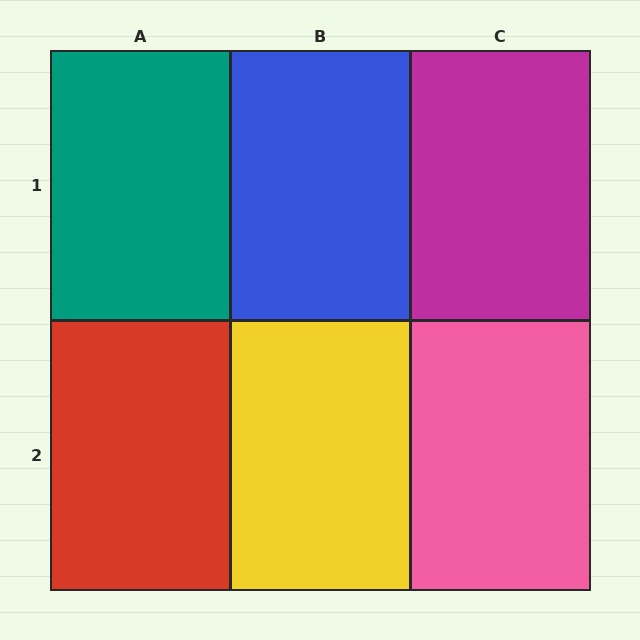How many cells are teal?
1 cell is teal.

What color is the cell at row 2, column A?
Red.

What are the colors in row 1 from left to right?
Teal, blue, magenta.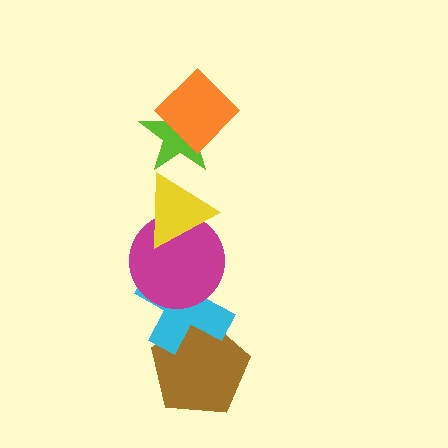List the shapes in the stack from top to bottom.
From top to bottom: the orange diamond, the lime star, the yellow triangle, the magenta circle, the cyan cross, the brown pentagon.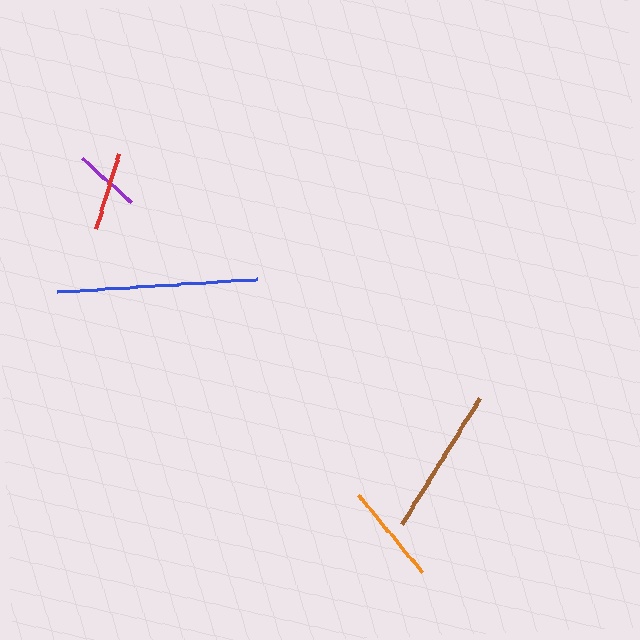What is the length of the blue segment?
The blue segment is approximately 201 pixels long.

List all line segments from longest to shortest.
From longest to shortest: blue, brown, orange, red, purple.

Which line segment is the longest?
The blue line is the longest at approximately 201 pixels.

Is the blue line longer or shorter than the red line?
The blue line is longer than the red line.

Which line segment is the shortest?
The purple line is the shortest at approximately 66 pixels.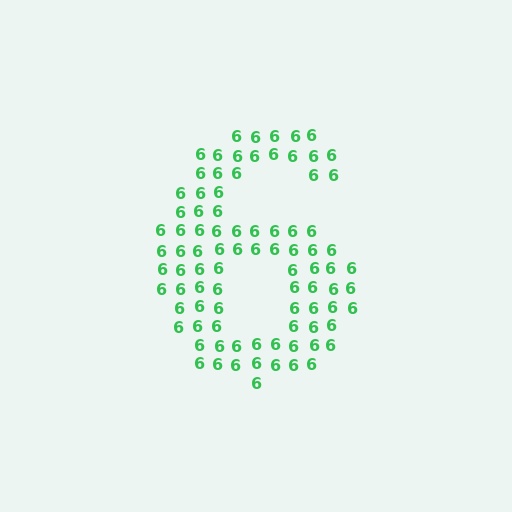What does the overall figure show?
The overall figure shows the digit 6.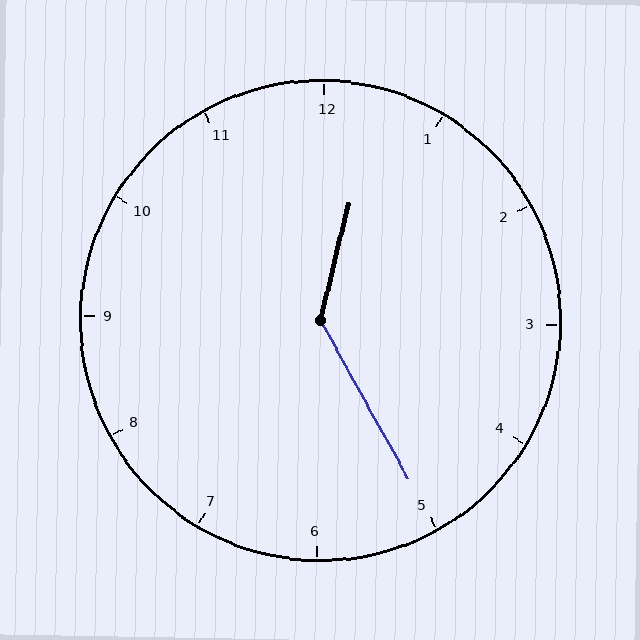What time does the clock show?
12:25.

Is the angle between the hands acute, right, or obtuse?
It is obtuse.